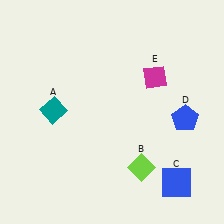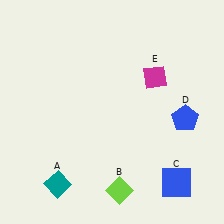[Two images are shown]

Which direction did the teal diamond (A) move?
The teal diamond (A) moved down.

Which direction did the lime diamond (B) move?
The lime diamond (B) moved down.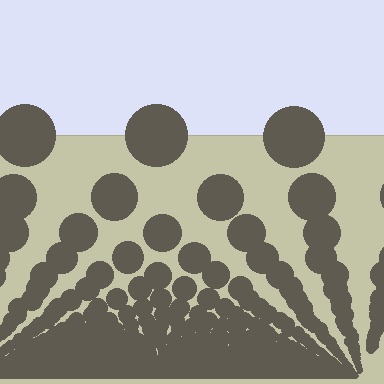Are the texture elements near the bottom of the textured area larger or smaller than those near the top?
Smaller. The gradient is inverted — elements near the bottom are smaller and denser.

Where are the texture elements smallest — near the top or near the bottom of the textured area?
Near the bottom.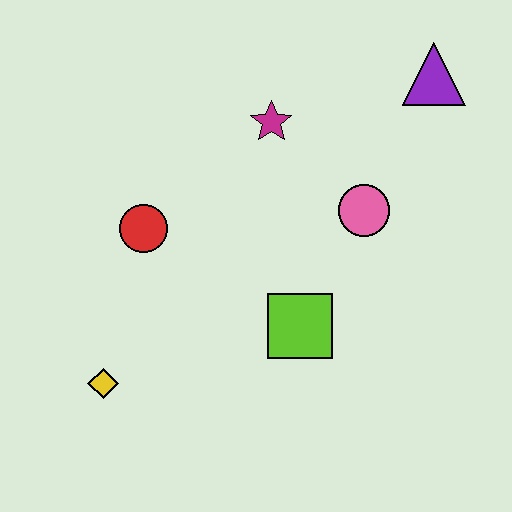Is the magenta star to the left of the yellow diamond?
No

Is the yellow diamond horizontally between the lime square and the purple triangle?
No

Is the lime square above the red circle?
No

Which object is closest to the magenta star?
The pink circle is closest to the magenta star.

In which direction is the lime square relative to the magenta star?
The lime square is below the magenta star.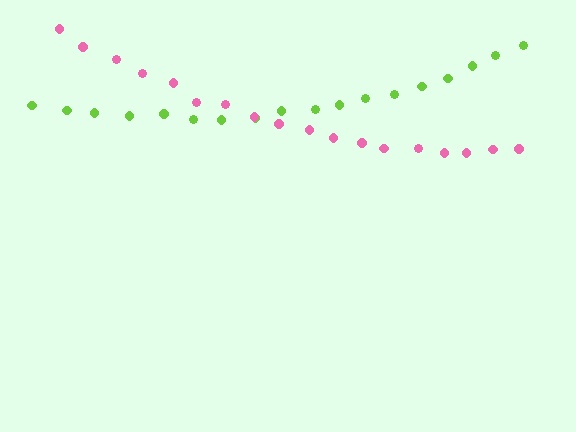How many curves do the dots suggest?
There are 2 distinct paths.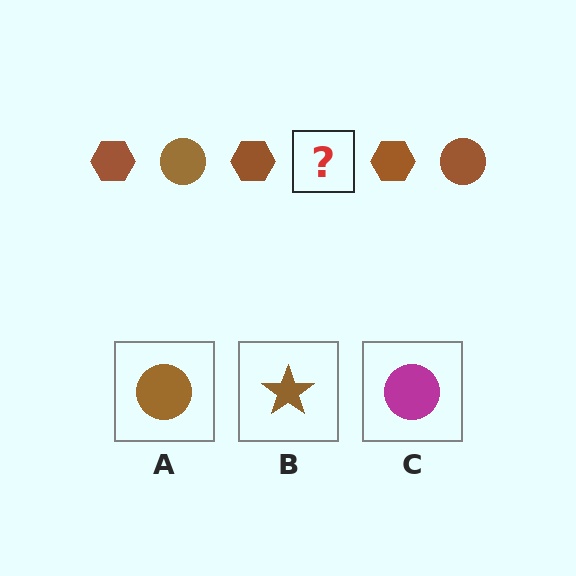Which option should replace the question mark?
Option A.